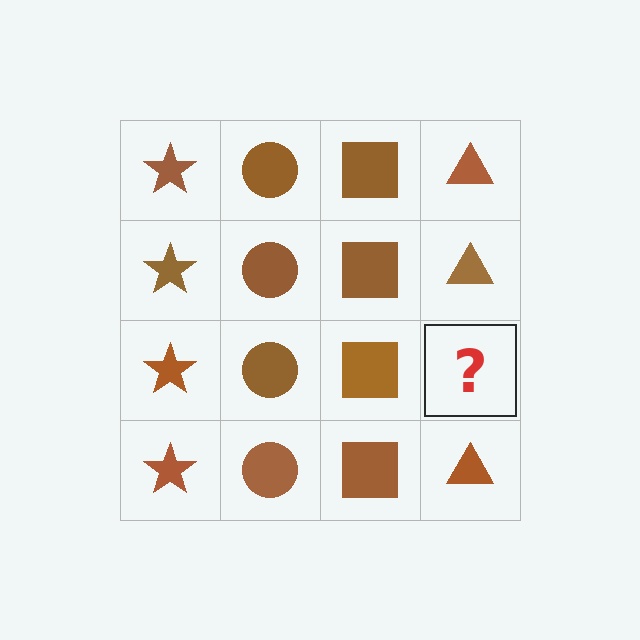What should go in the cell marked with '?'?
The missing cell should contain a brown triangle.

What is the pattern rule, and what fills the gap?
The rule is that each column has a consistent shape. The gap should be filled with a brown triangle.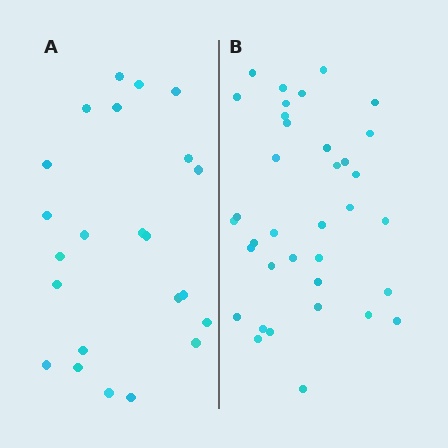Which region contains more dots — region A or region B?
Region B (the right region) has more dots.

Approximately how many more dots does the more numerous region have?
Region B has approximately 15 more dots than region A.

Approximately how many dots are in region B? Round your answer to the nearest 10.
About 40 dots. (The exact count is 36, which rounds to 40.)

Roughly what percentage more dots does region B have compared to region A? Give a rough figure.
About 55% more.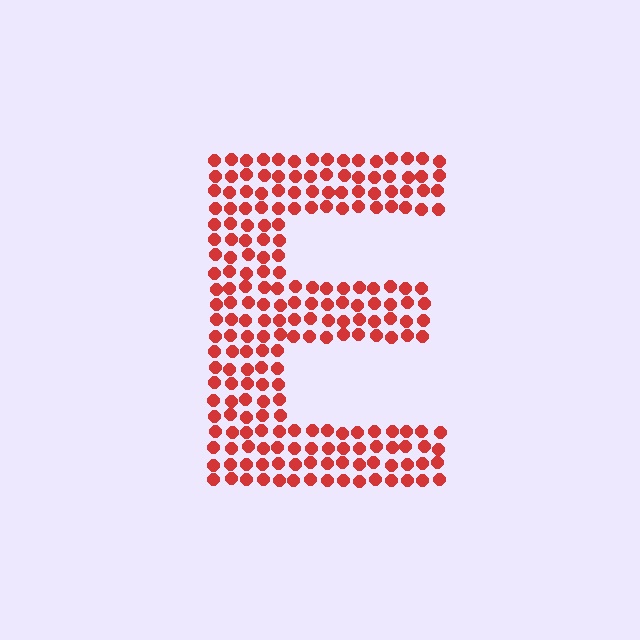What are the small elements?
The small elements are circles.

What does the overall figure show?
The overall figure shows the letter E.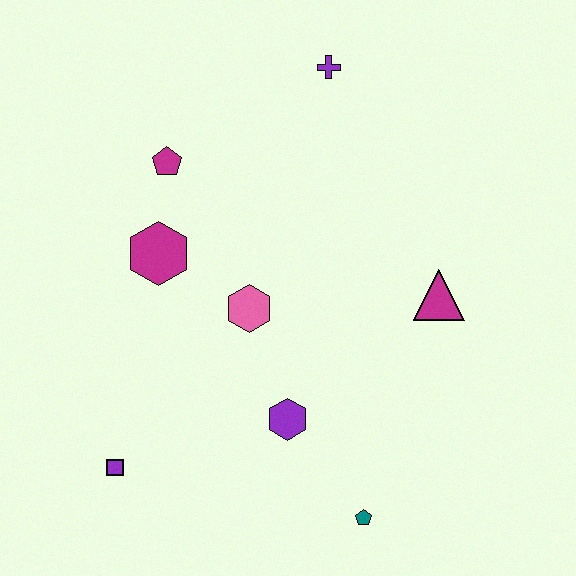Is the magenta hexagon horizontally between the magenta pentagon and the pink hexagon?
No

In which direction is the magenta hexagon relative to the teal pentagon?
The magenta hexagon is above the teal pentagon.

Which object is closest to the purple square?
The purple hexagon is closest to the purple square.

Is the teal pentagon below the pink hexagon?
Yes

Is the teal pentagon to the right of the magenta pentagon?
Yes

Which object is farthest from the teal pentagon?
The purple cross is farthest from the teal pentagon.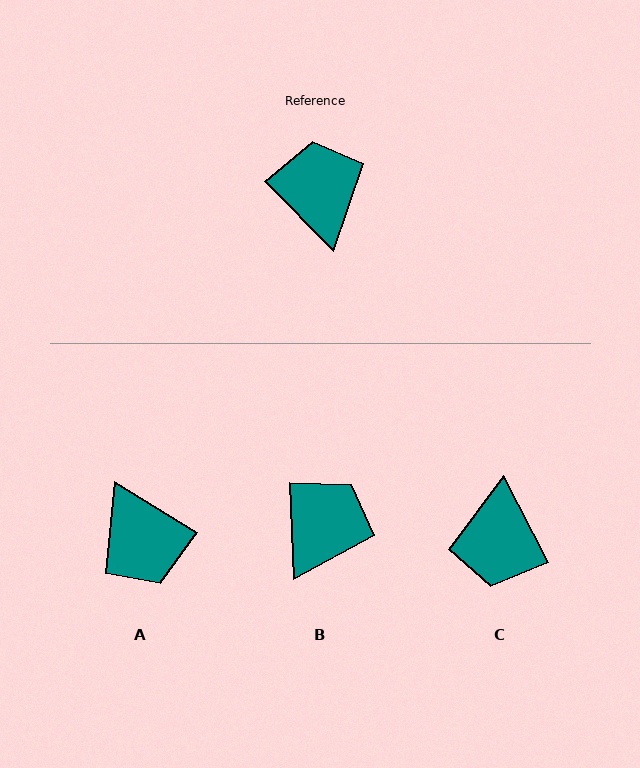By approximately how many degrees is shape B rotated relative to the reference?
Approximately 42 degrees clockwise.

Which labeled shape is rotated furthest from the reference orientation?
A, about 166 degrees away.